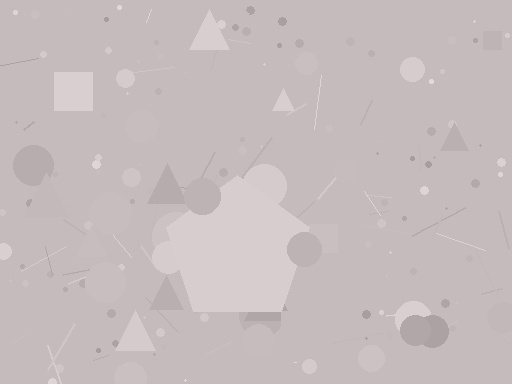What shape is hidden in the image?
A pentagon is hidden in the image.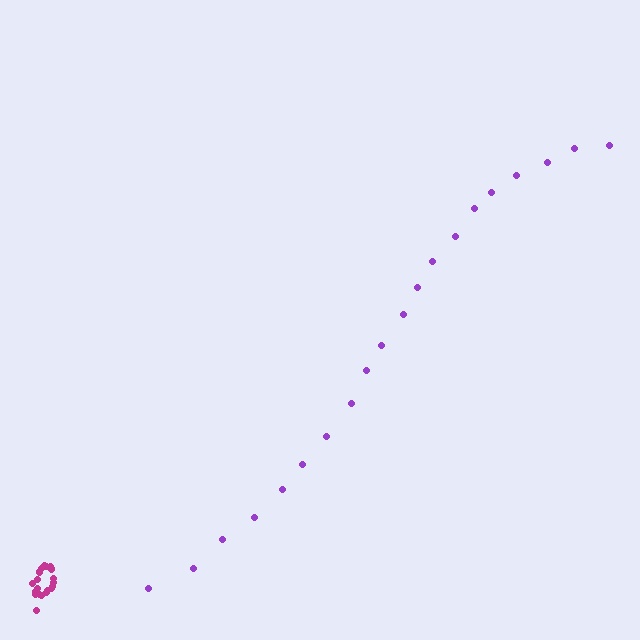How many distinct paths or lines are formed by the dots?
There are 2 distinct paths.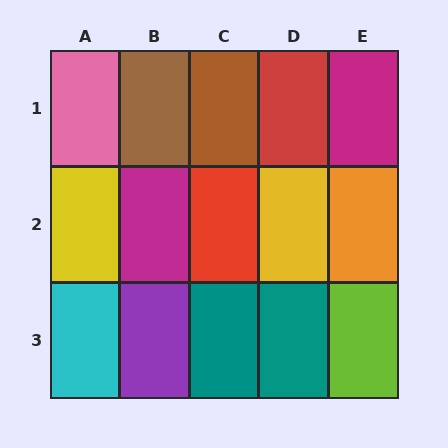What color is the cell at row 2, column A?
Yellow.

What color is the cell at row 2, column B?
Magenta.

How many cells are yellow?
2 cells are yellow.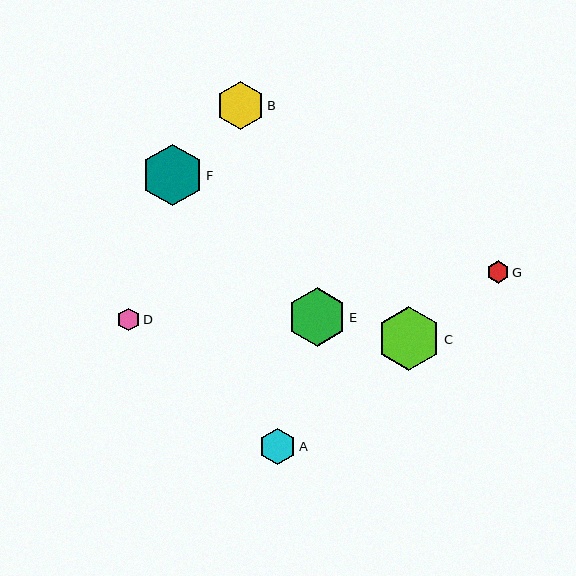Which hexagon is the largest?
Hexagon C is the largest with a size of approximately 64 pixels.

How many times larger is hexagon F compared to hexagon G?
Hexagon F is approximately 2.7 times the size of hexagon G.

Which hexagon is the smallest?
Hexagon D is the smallest with a size of approximately 23 pixels.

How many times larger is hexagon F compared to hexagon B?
Hexagon F is approximately 1.3 times the size of hexagon B.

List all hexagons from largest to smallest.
From largest to smallest: C, F, E, B, A, G, D.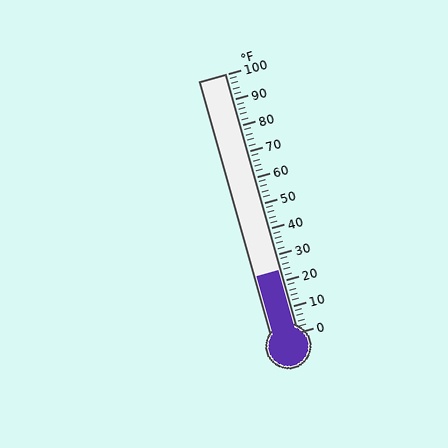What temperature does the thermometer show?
The thermometer shows approximately 24°F.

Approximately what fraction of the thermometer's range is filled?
The thermometer is filled to approximately 25% of its range.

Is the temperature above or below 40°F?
The temperature is below 40°F.